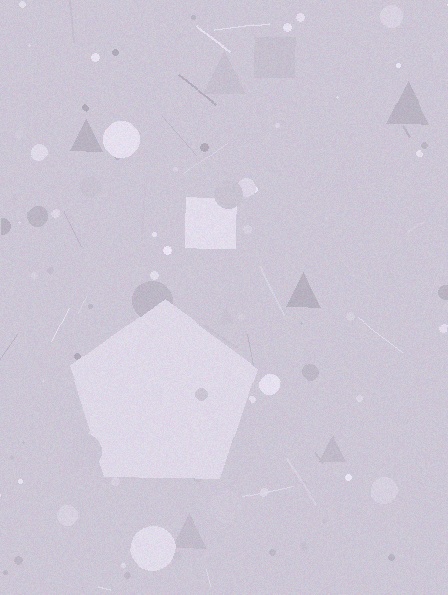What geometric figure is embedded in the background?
A pentagon is embedded in the background.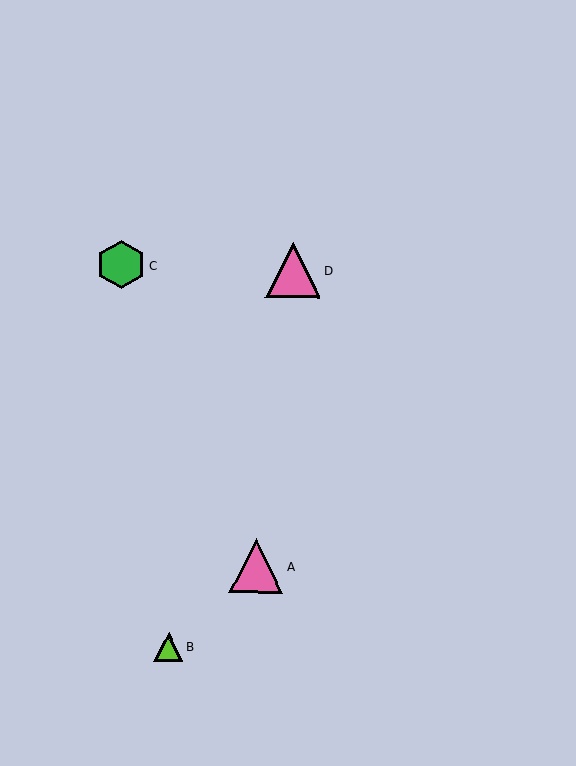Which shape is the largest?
The pink triangle (labeled D) is the largest.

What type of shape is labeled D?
Shape D is a pink triangle.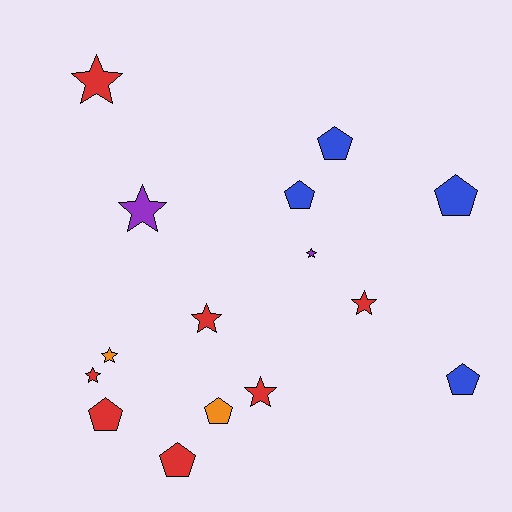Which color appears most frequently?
Red, with 7 objects.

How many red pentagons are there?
There are 2 red pentagons.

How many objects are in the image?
There are 15 objects.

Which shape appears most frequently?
Star, with 8 objects.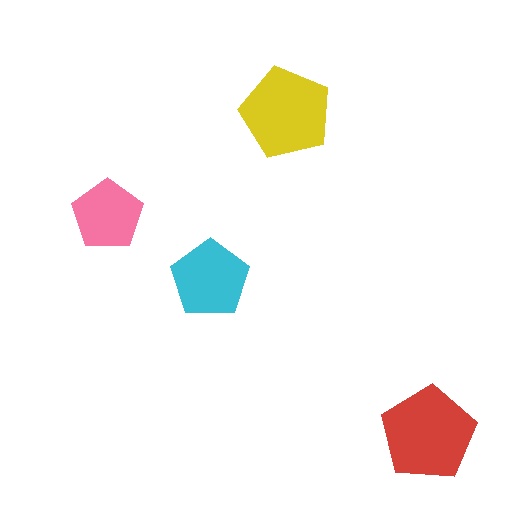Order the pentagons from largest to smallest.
the red one, the yellow one, the cyan one, the pink one.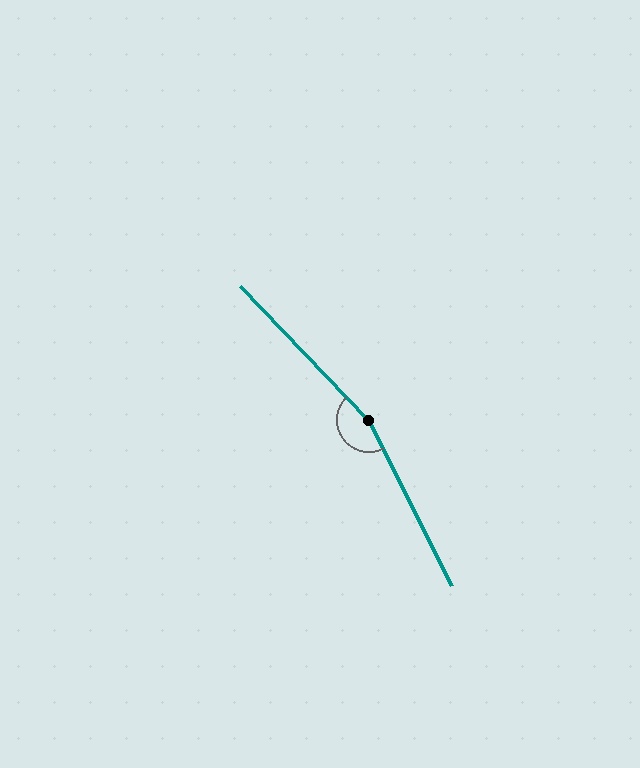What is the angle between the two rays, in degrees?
Approximately 163 degrees.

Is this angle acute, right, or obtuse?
It is obtuse.